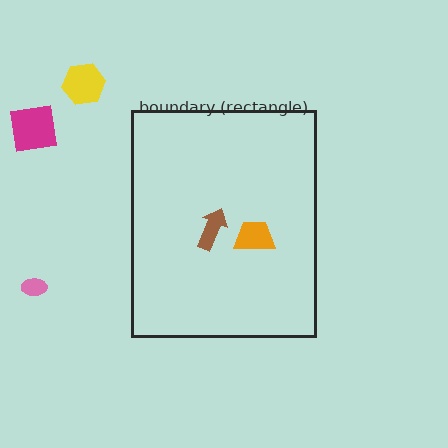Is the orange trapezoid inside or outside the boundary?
Inside.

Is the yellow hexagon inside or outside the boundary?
Outside.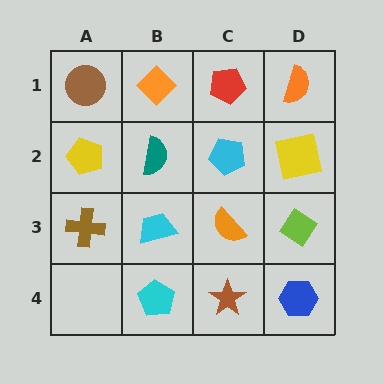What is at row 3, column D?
A lime diamond.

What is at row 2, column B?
A teal semicircle.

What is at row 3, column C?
An orange semicircle.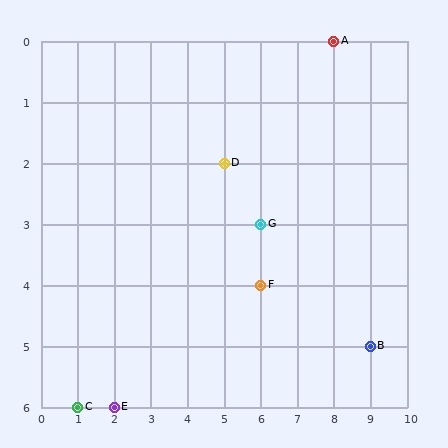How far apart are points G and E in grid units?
Points G and E are 4 columns and 3 rows apart (about 5.0 grid units diagonally).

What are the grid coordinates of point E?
Point E is at grid coordinates (2, 6).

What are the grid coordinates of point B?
Point B is at grid coordinates (9, 5).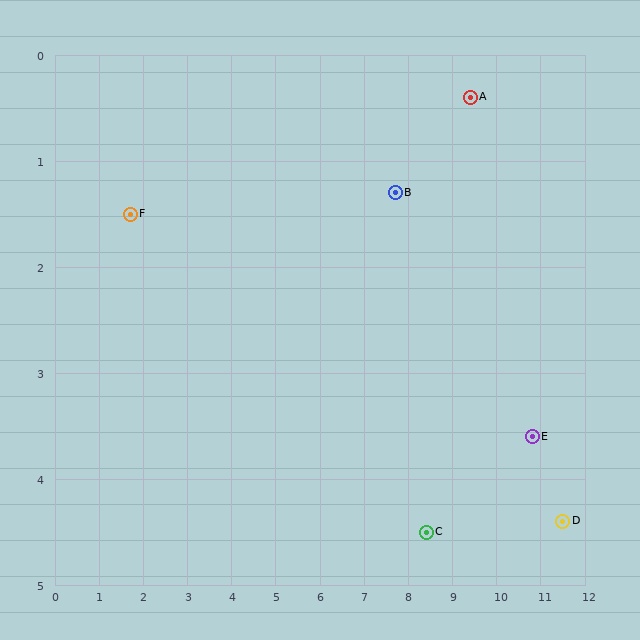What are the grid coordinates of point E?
Point E is at approximately (10.8, 3.6).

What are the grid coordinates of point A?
Point A is at approximately (9.4, 0.4).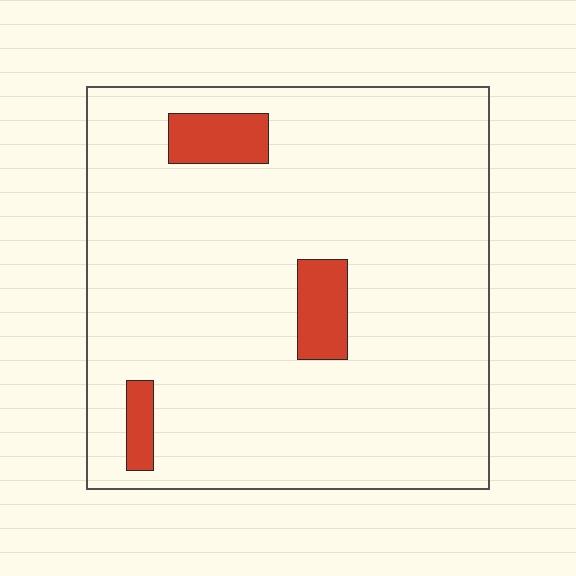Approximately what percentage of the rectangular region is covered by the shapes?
Approximately 10%.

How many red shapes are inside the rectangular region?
3.